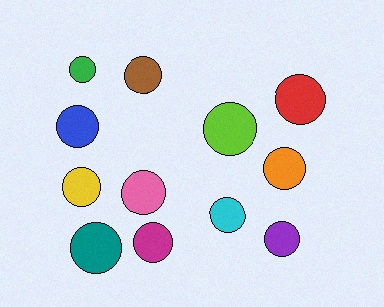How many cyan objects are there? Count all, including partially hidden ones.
There is 1 cyan object.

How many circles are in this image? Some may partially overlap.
There are 12 circles.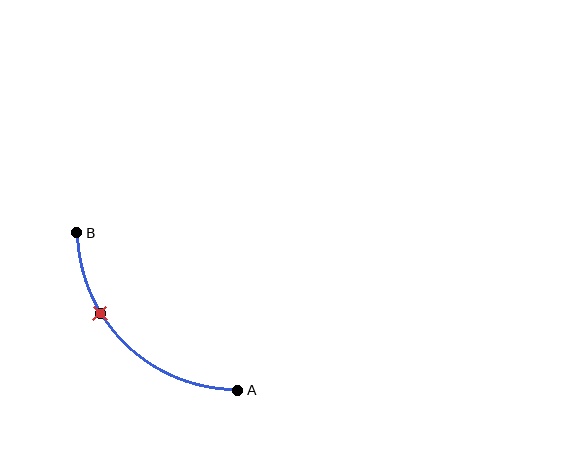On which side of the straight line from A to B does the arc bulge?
The arc bulges below and to the left of the straight line connecting A and B.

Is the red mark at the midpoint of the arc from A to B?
No. The red mark lies on the arc but is closer to endpoint B. The arc midpoint would be at the point on the curve equidistant along the arc from both A and B.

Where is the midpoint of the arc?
The arc midpoint is the point on the curve farthest from the straight line joining A and B. It sits below and to the left of that line.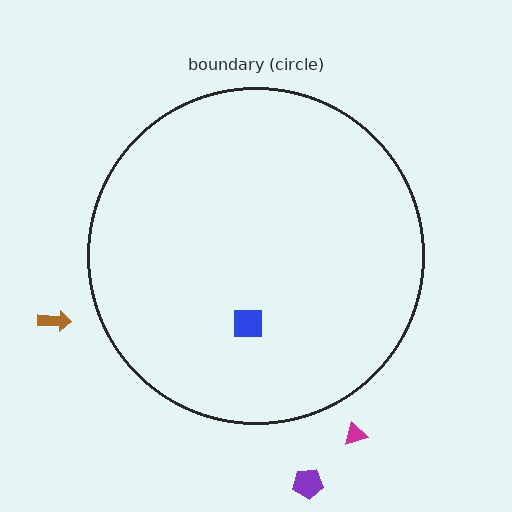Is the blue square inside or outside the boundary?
Inside.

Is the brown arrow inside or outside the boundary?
Outside.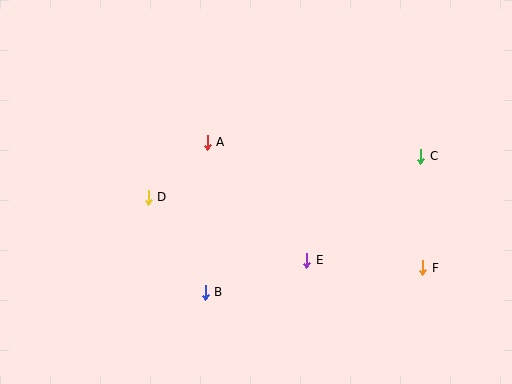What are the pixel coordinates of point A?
Point A is at (207, 142).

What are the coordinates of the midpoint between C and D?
The midpoint between C and D is at (284, 177).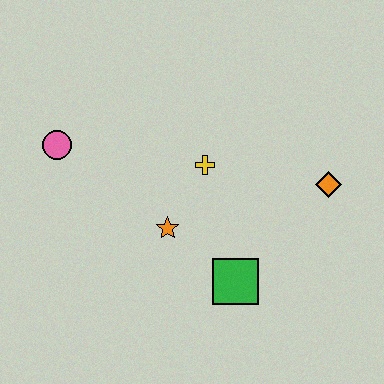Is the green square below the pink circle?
Yes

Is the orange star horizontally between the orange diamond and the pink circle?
Yes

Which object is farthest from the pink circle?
The orange diamond is farthest from the pink circle.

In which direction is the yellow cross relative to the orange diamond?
The yellow cross is to the left of the orange diamond.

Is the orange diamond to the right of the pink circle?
Yes